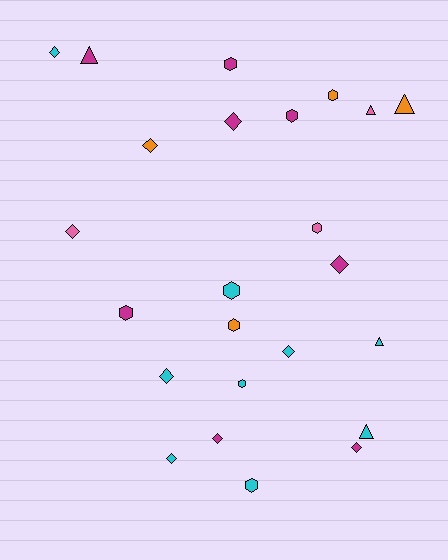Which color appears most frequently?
Cyan, with 9 objects.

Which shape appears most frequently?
Diamond, with 10 objects.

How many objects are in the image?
There are 24 objects.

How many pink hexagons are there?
There is 1 pink hexagon.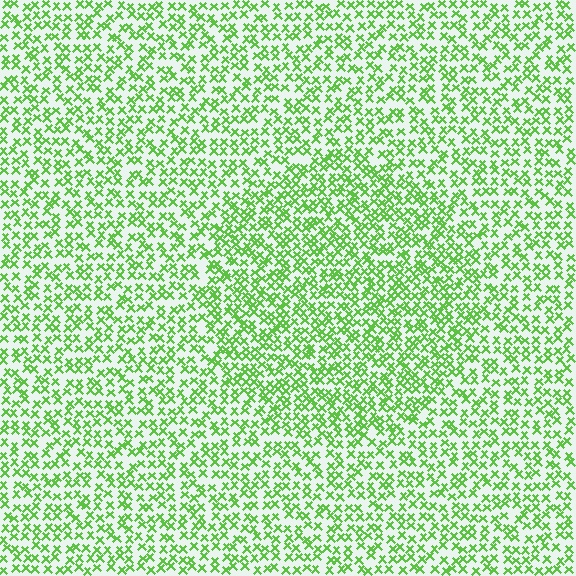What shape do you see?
I see a circle.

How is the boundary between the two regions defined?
The boundary is defined by a change in element density (approximately 1.5x ratio). All elements are the same color, size, and shape.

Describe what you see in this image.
The image contains small lime elements arranged at two different densities. A circle-shaped region is visible where the elements are more densely packed than the surrounding area.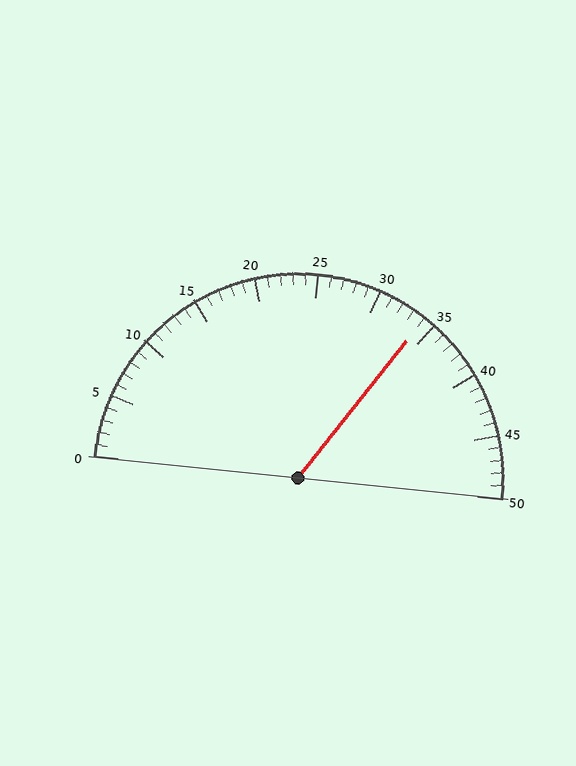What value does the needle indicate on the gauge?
The needle indicates approximately 34.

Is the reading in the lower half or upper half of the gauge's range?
The reading is in the upper half of the range (0 to 50).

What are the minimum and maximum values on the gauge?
The gauge ranges from 0 to 50.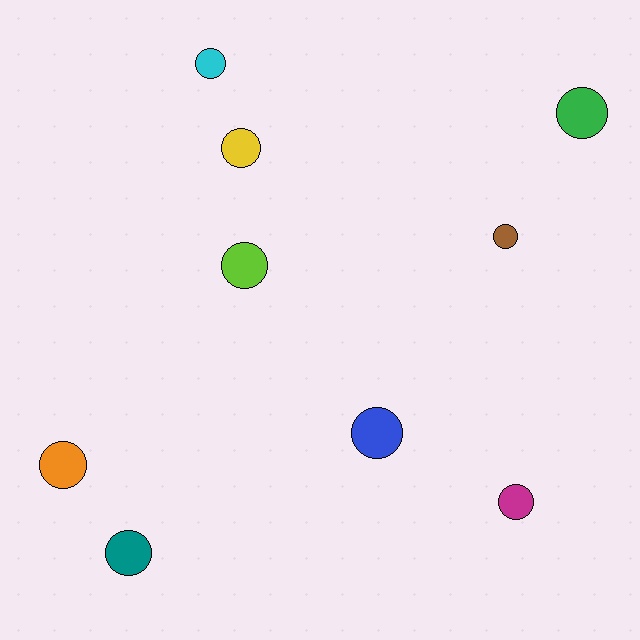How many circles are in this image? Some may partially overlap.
There are 9 circles.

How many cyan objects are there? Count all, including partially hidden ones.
There is 1 cyan object.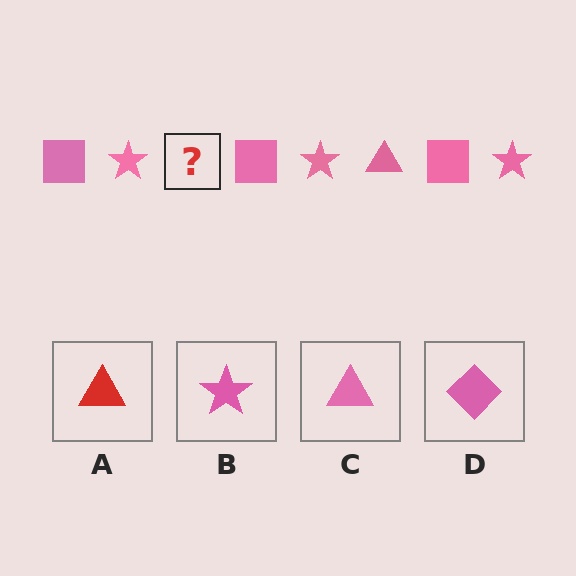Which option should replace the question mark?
Option C.